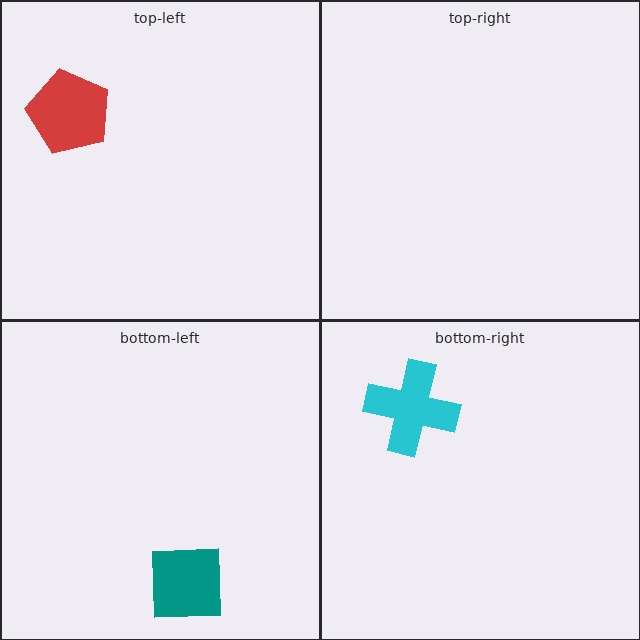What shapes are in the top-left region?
The red pentagon.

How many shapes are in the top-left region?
1.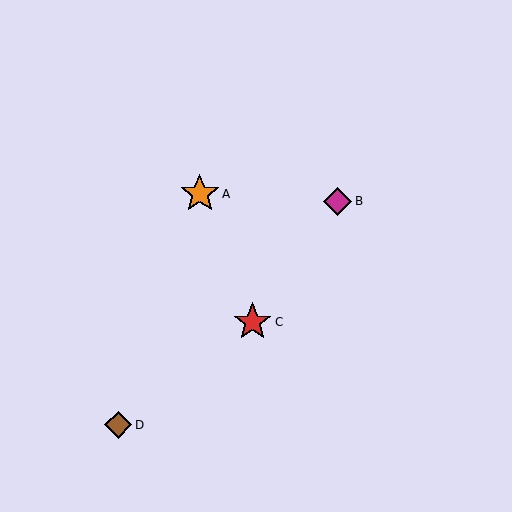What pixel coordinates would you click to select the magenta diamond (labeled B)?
Click at (338, 201) to select the magenta diamond B.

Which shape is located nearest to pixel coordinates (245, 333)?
The red star (labeled C) at (252, 322) is nearest to that location.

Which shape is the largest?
The orange star (labeled A) is the largest.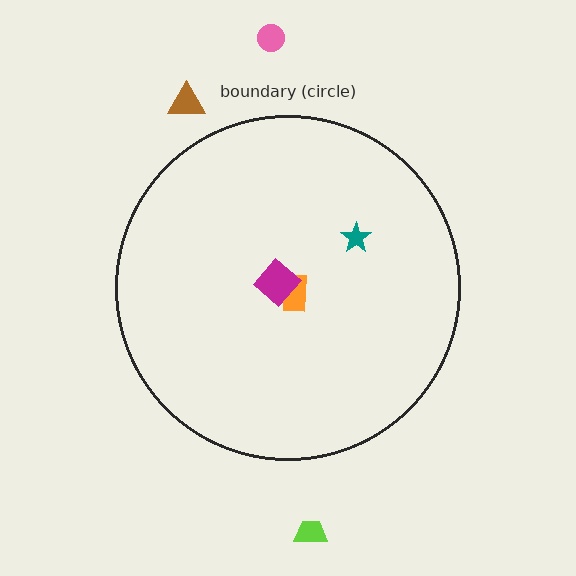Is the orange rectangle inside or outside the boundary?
Inside.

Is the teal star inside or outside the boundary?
Inside.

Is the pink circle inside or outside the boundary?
Outside.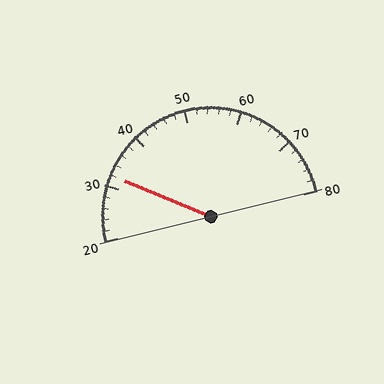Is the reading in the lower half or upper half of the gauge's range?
The reading is in the lower half of the range (20 to 80).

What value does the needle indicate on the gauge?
The needle indicates approximately 32.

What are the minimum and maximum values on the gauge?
The gauge ranges from 20 to 80.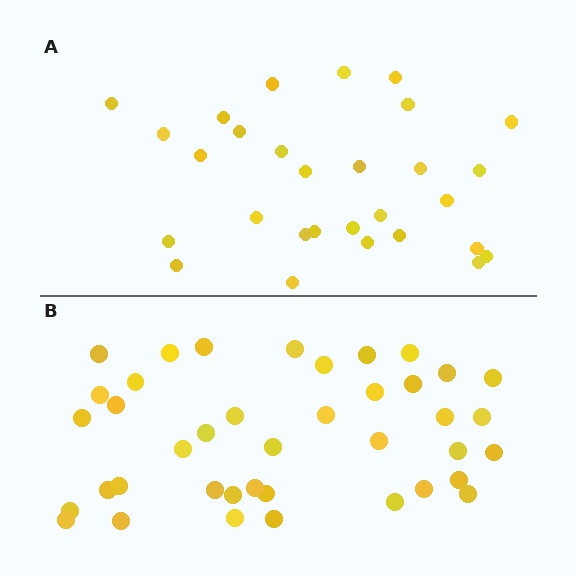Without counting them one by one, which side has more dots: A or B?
Region B (the bottom region) has more dots.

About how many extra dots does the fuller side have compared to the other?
Region B has roughly 12 or so more dots than region A.